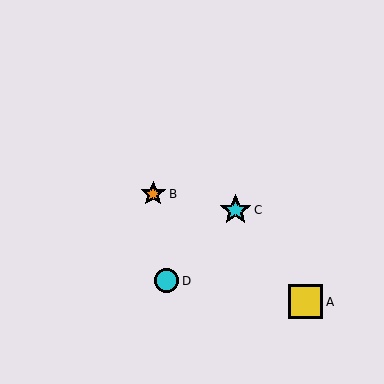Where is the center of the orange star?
The center of the orange star is at (153, 194).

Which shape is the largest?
The yellow square (labeled A) is the largest.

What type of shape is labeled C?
Shape C is a cyan star.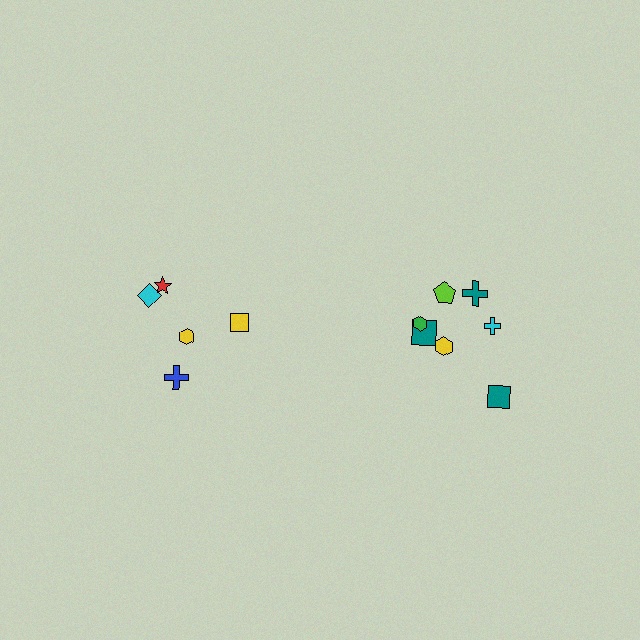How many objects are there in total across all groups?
There are 12 objects.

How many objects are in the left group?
There are 5 objects.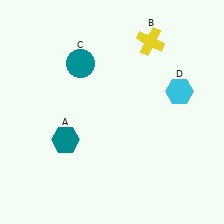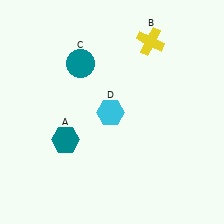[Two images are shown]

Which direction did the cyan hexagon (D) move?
The cyan hexagon (D) moved left.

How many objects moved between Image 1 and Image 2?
1 object moved between the two images.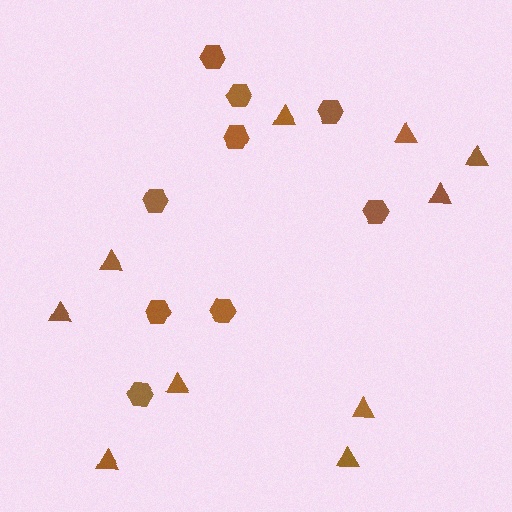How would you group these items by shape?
There are 2 groups: one group of triangles (10) and one group of hexagons (9).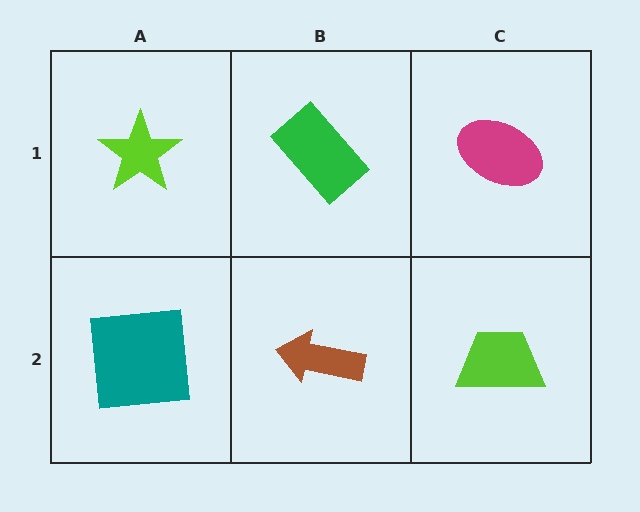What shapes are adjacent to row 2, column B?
A green rectangle (row 1, column B), a teal square (row 2, column A), a lime trapezoid (row 2, column C).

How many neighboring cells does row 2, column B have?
3.